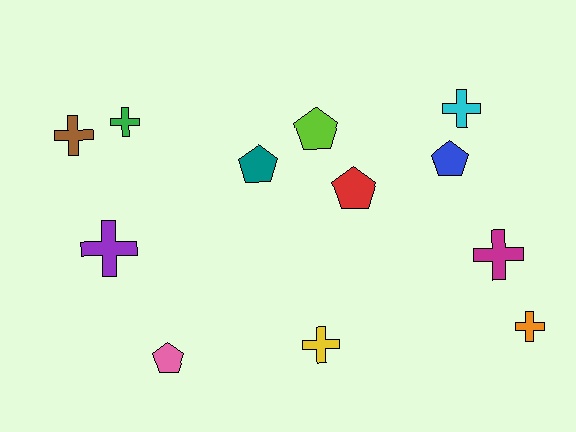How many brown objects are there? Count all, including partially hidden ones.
There is 1 brown object.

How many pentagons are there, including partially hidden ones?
There are 5 pentagons.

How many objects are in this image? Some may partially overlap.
There are 12 objects.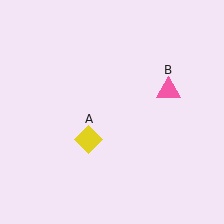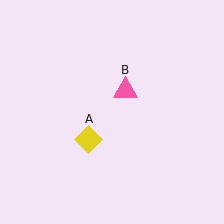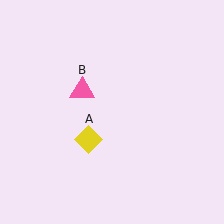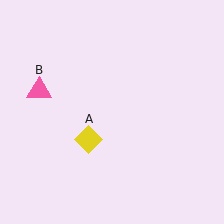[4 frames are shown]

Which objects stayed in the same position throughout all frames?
Yellow diamond (object A) remained stationary.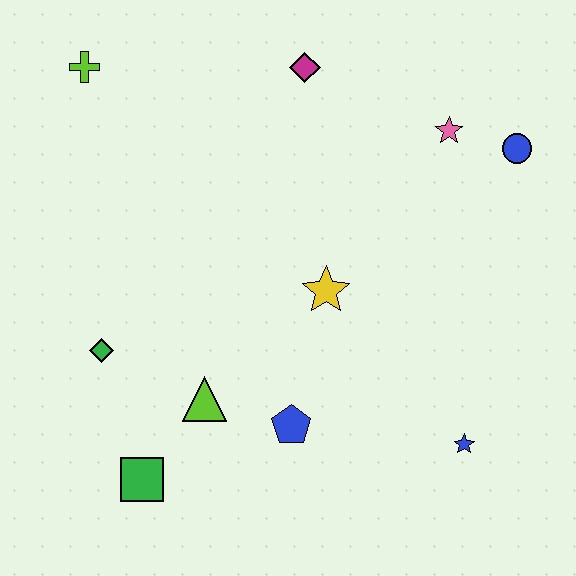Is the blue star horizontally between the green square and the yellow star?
No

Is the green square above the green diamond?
No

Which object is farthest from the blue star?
The lime cross is farthest from the blue star.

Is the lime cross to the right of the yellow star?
No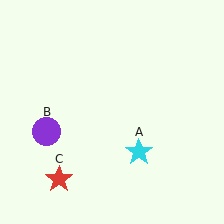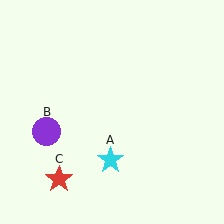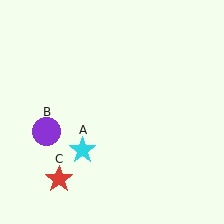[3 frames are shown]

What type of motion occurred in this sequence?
The cyan star (object A) rotated clockwise around the center of the scene.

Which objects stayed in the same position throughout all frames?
Purple circle (object B) and red star (object C) remained stationary.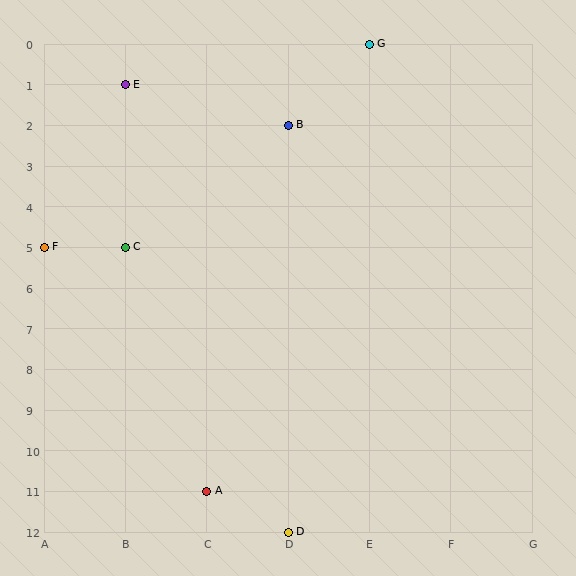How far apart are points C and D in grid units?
Points C and D are 2 columns and 7 rows apart (about 7.3 grid units diagonally).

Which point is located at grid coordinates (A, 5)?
Point F is at (A, 5).